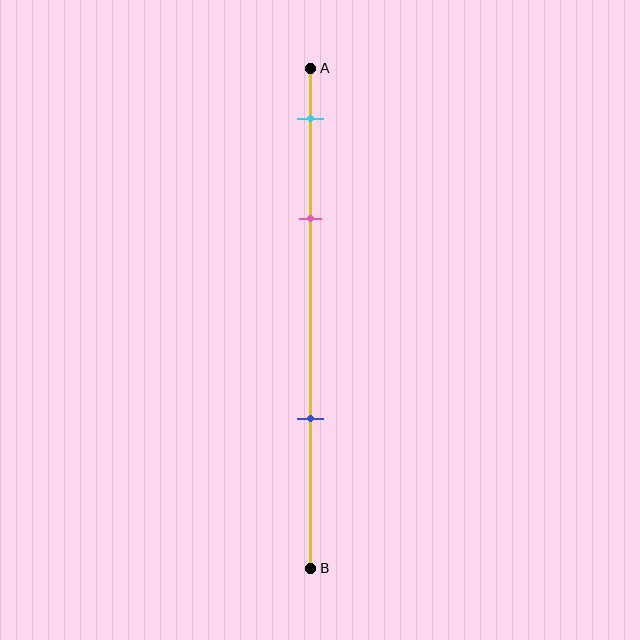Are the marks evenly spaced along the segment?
No, the marks are not evenly spaced.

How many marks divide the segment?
There are 3 marks dividing the segment.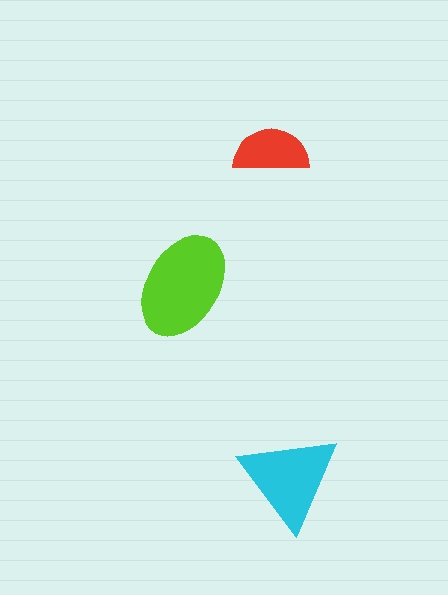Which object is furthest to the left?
The lime ellipse is leftmost.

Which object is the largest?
The lime ellipse.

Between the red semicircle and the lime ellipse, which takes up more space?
The lime ellipse.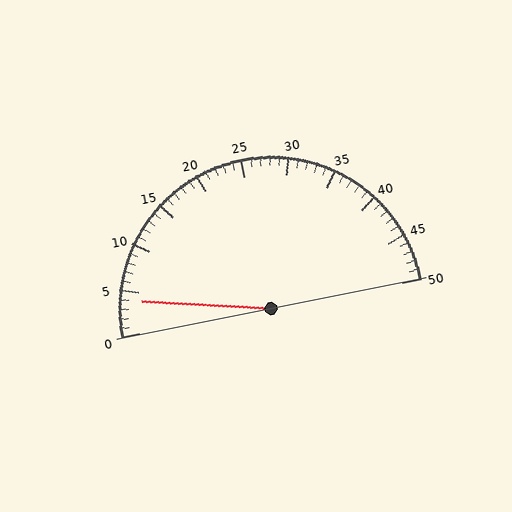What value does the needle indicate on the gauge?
The needle indicates approximately 4.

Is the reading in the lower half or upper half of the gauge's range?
The reading is in the lower half of the range (0 to 50).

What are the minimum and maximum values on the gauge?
The gauge ranges from 0 to 50.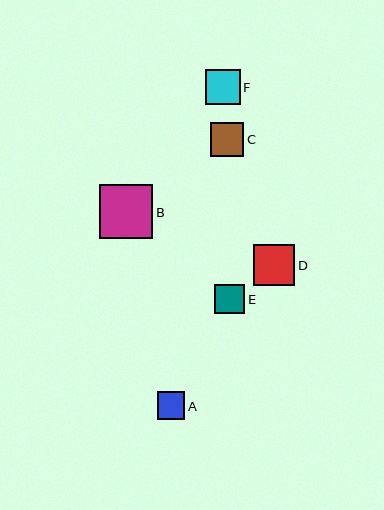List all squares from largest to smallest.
From largest to smallest: B, D, F, C, E, A.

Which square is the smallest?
Square A is the smallest with a size of approximately 28 pixels.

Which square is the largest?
Square B is the largest with a size of approximately 54 pixels.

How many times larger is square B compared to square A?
Square B is approximately 1.9 times the size of square A.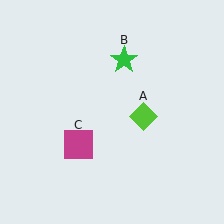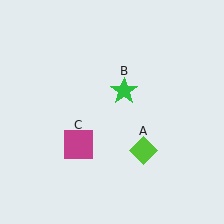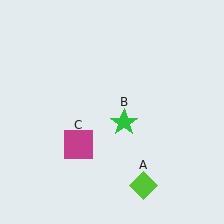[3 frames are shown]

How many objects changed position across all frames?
2 objects changed position: lime diamond (object A), green star (object B).